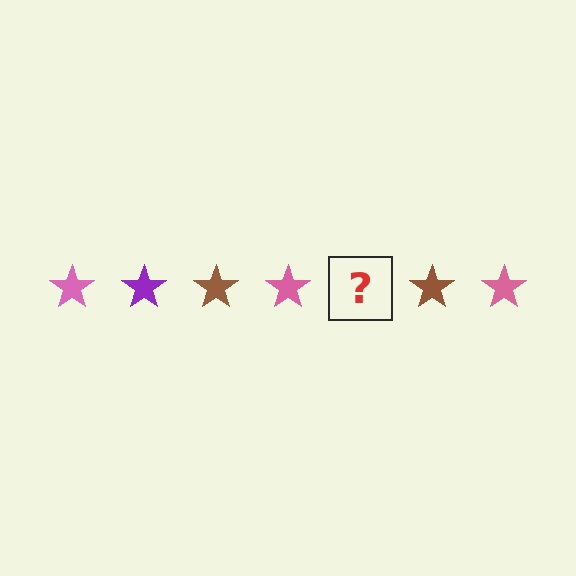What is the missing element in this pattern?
The missing element is a purple star.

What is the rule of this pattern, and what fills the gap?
The rule is that the pattern cycles through pink, purple, brown stars. The gap should be filled with a purple star.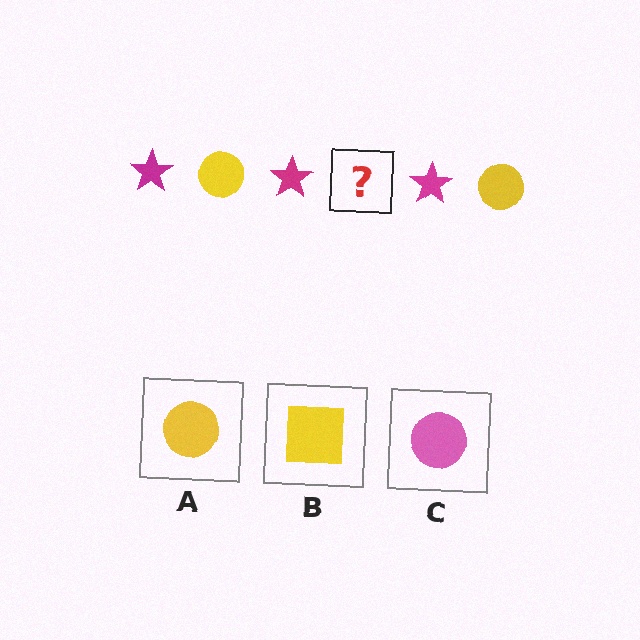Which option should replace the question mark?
Option A.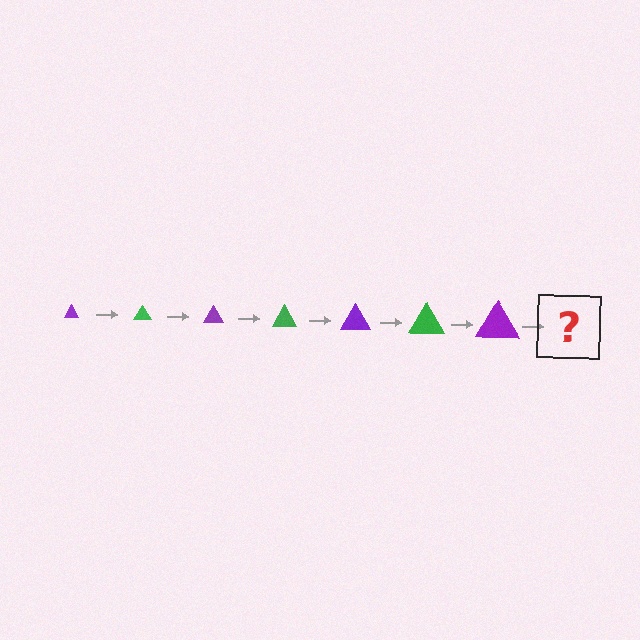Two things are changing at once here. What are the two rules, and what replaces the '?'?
The two rules are that the triangle grows larger each step and the color cycles through purple and green. The '?' should be a green triangle, larger than the previous one.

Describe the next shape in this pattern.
It should be a green triangle, larger than the previous one.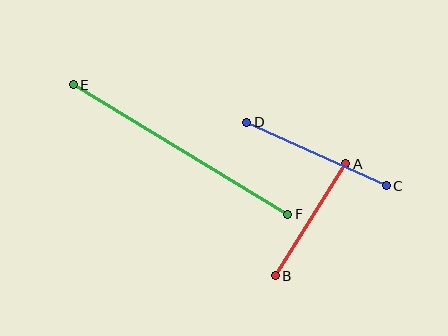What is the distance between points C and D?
The distance is approximately 153 pixels.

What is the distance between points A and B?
The distance is approximately 133 pixels.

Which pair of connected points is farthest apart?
Points E and F are farthest apart.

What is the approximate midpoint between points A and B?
The midpoint is at approximately (311, 220) pixels.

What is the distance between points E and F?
The distance is approximately 251 pixels.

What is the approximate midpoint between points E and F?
The midpoint is at approximately (181, 150) pixels.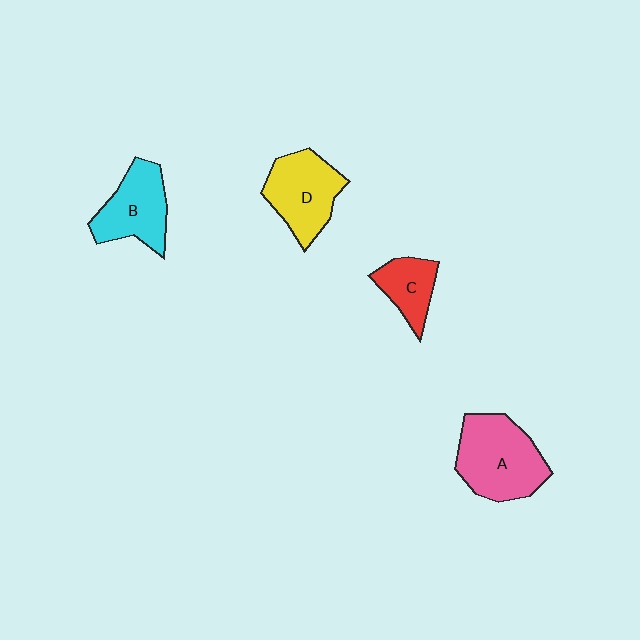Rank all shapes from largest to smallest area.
From largest to smallest: A (pink), D (yellow), B (cyan), C (red).